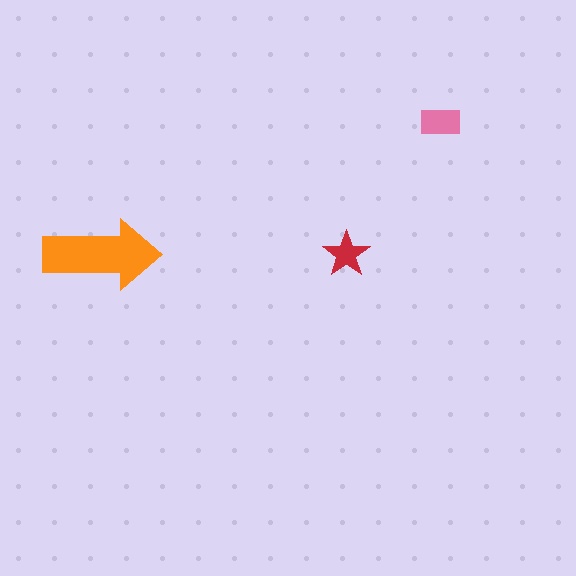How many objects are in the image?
There are 3 objects in the image.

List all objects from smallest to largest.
The red star, the pink rectangle, the orange arrow.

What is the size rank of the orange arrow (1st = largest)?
1st.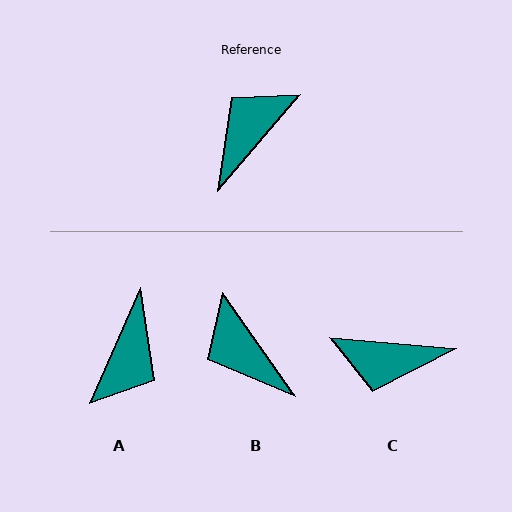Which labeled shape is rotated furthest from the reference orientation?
A, about 163 degrees away.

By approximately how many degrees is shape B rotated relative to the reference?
Approximately 76 degrees counter-clockwise.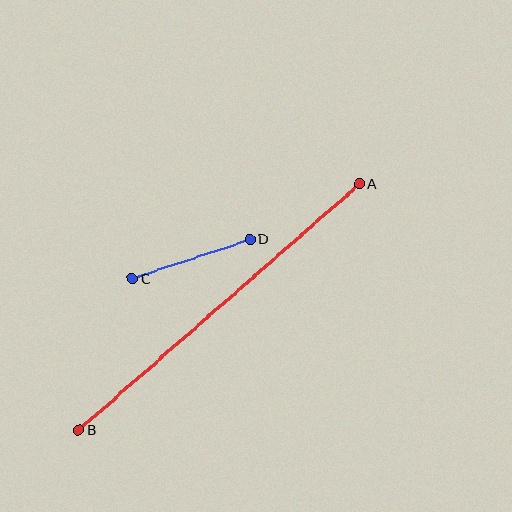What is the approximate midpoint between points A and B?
The midpoint is at approximately (219, 307) pixels.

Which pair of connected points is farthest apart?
Points A and B are farthest apart.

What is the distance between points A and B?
The distance is approximately 373 pixels.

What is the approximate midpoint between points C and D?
The midpoint is at approximately (191, 259) pixels.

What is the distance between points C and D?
The distance is approximately 124 pixels.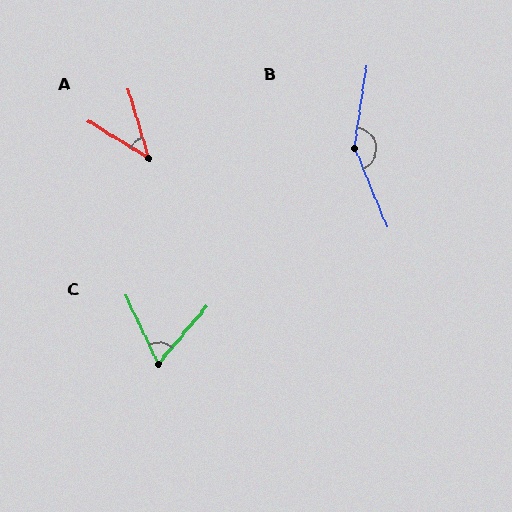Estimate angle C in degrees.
Approximately 65 degrees.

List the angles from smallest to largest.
A (42°), C (65°), B (149°).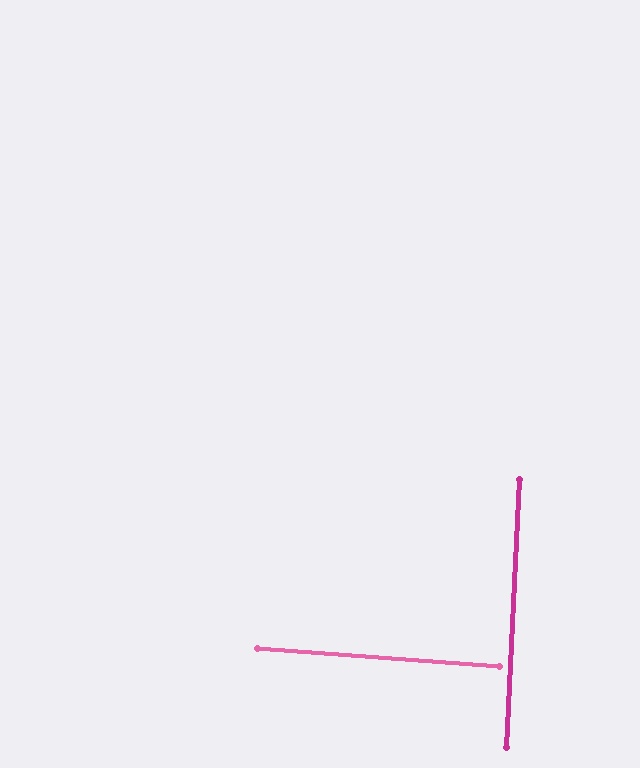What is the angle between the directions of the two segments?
Approximately 89 degrees.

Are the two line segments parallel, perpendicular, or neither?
Perpendicular — they meet at approximately 89°.